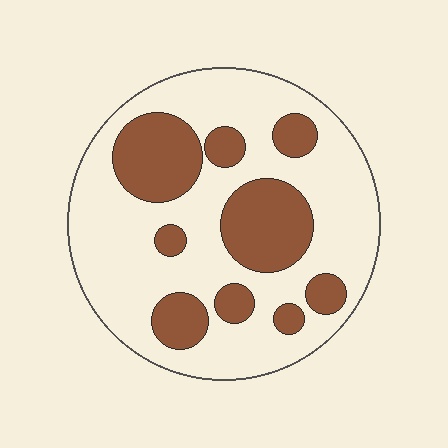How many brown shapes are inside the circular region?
9.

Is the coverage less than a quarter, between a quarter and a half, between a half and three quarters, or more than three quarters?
Between a quarter and a half.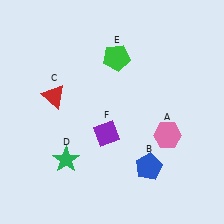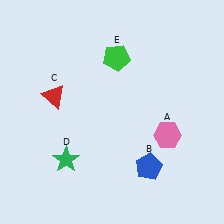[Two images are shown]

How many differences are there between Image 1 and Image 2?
There is 1 difference between the two images.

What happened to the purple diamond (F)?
The purple diamond (F) was removed in Image 2. It was in the bottom-left area of Image 1.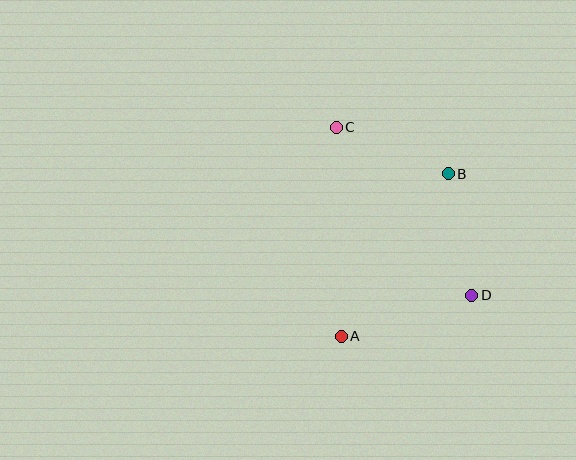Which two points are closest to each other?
Points B and C are closest to each other.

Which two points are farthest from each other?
Points C and D are farthest from each other.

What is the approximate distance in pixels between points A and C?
The distance between A and C is approximately 209 pixels.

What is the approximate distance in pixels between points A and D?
The distance between A and D is approximately 137 pixels.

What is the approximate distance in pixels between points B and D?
The distance between B and D is approximately 123 pixels.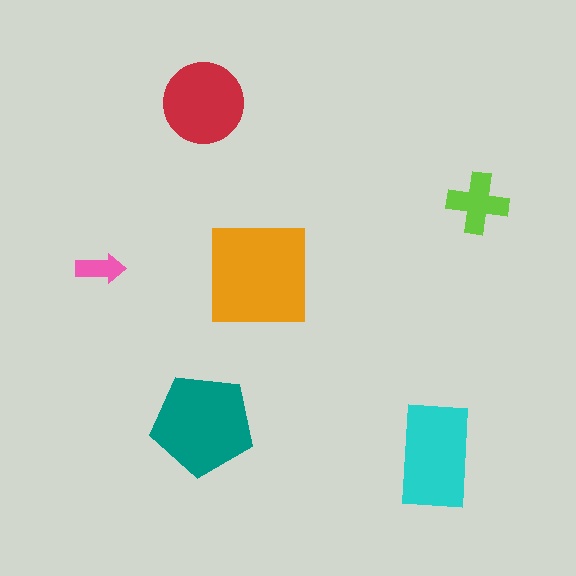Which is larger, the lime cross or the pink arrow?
The lime cross.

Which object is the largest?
The orange square.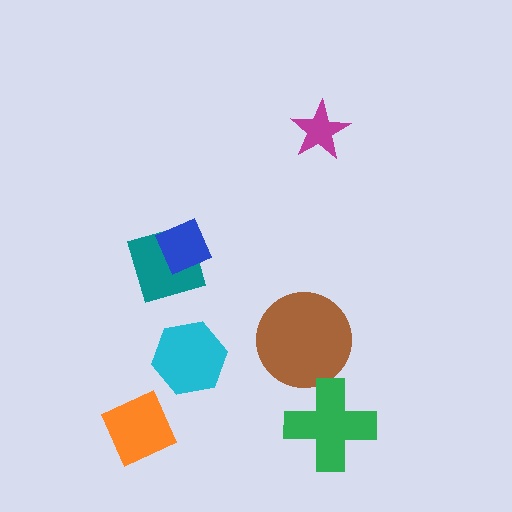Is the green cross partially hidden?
No, no other shape covers it.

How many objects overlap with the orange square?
0 objects overlap with the orange square.